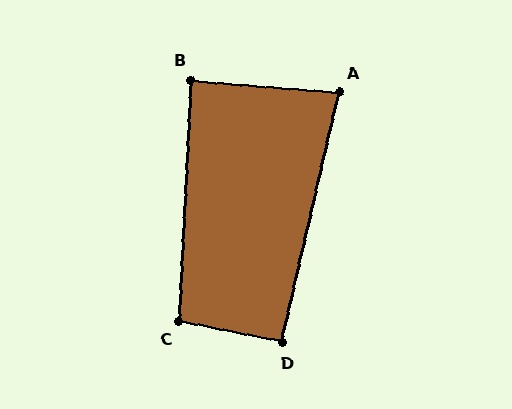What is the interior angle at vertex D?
Approximately 92 degrees (approximately right).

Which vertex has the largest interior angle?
C, at approximately 98 degrees.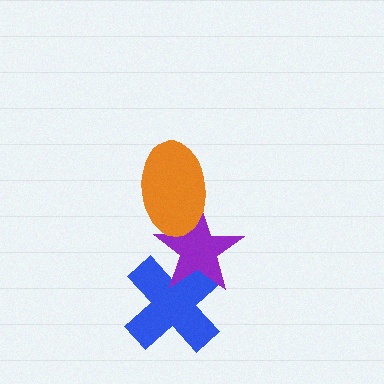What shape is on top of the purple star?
The orange ellipse is on top of the purple star.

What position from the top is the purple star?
The purple star is 2nd from the top.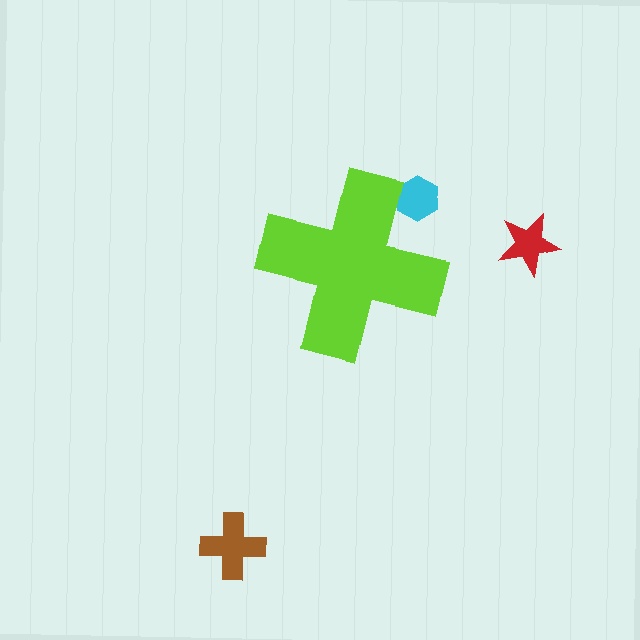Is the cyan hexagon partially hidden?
Yes, the cyan hexagon is partially hidden behind the lime cross.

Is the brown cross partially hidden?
No, the brown cross is fully visible.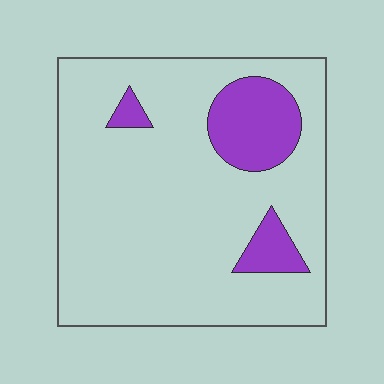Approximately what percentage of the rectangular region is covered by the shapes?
Approximately 15%.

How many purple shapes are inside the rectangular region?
3.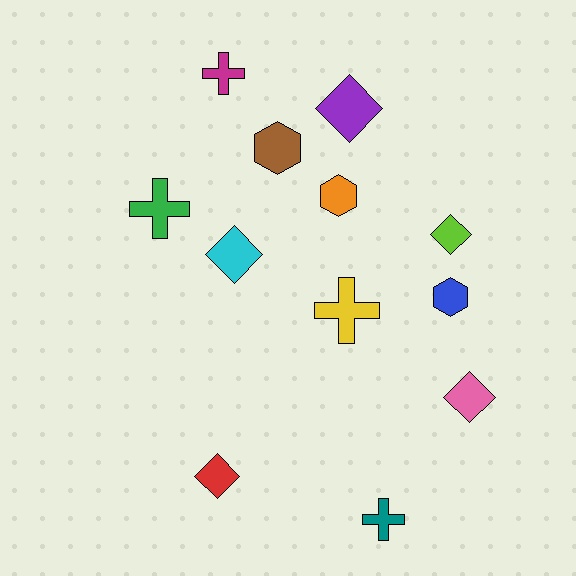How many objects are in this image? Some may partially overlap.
There are 12 objects.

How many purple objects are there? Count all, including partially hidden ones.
There is 1 purple object.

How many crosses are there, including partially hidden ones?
There are 4 crosses.